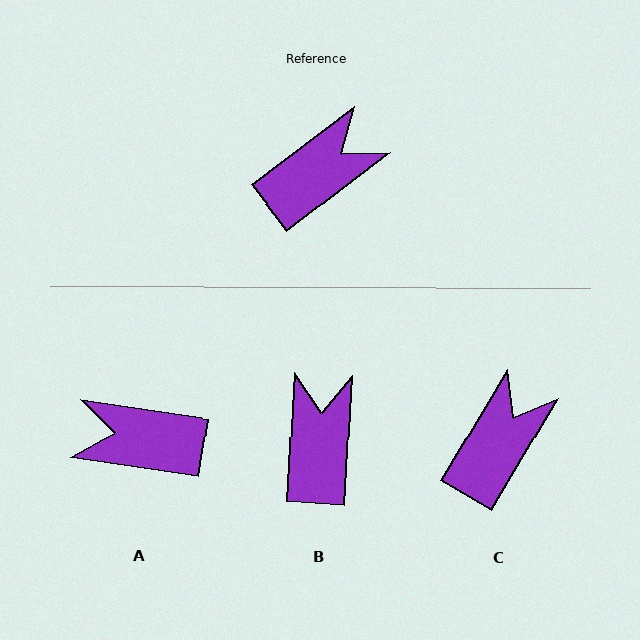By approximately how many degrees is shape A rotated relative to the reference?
Approximately 134 degrees counter-clockwise.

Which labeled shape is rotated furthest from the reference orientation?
A, about 134 degrees away.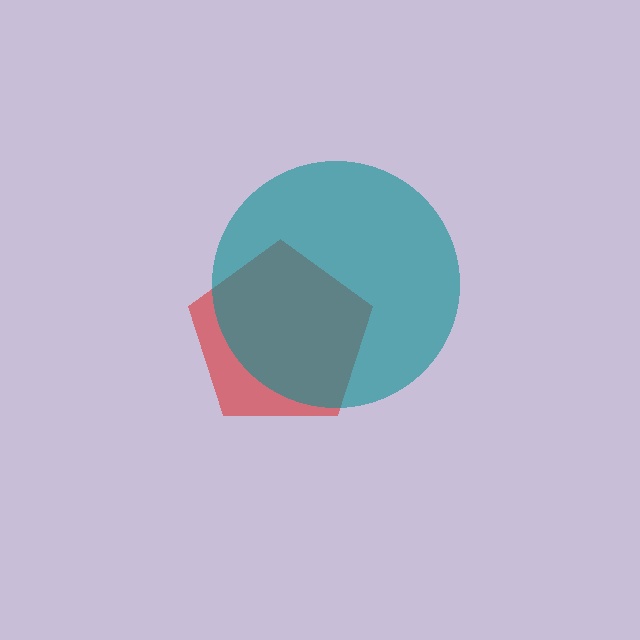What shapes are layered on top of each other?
The layered shapes are: a red pentagon, a teal circle.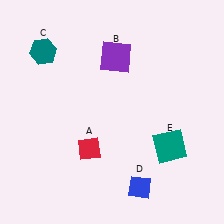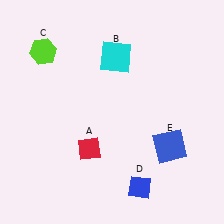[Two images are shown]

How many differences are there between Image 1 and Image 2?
There are 3 differences between the two images.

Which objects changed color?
B changed from purple to cyan. C changed from teal to lime. E changed from teal to blue.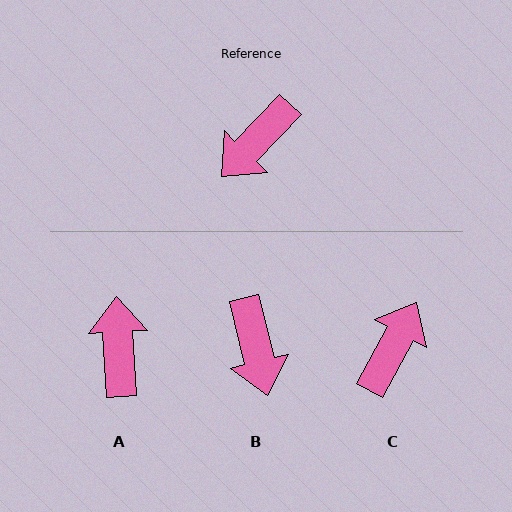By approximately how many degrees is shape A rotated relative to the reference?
Approximately 134 degrees clockwise.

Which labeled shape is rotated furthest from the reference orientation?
C, about 165 degrees away.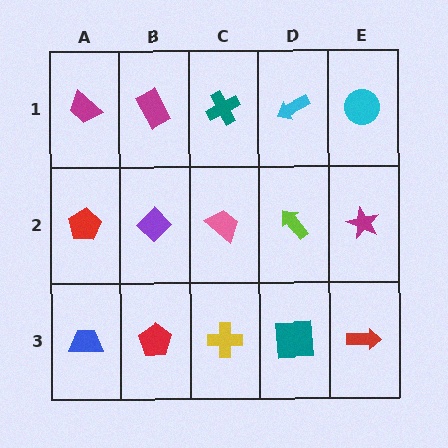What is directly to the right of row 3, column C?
A teal square.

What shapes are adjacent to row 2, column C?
A teal cross (row 1, column C), a yellow cross (row 3, column C), a purple diamond (row 2, column B), a lime arrow (row 2, column D).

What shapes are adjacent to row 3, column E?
A magenta star (row 2, column E), a teal square (row 3, column D).